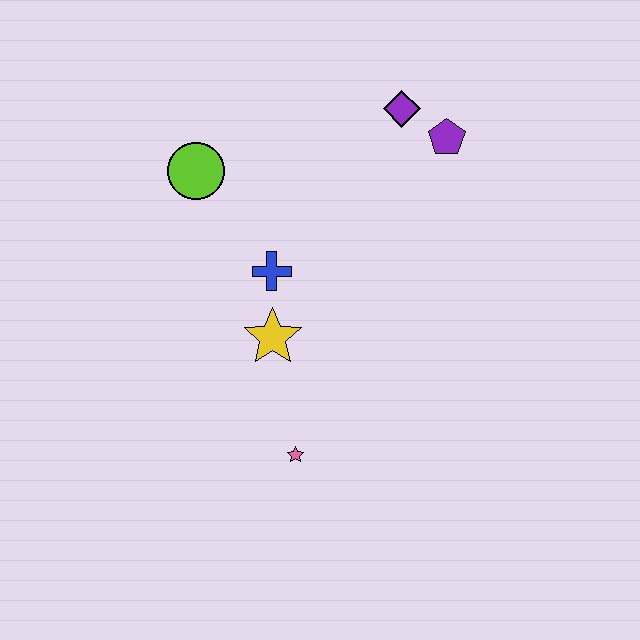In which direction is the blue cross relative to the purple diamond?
The blue cross is below the purple diamond.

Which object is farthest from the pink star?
The purple diamond is farthest from the pink star.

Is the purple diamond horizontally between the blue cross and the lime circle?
No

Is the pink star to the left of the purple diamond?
Yes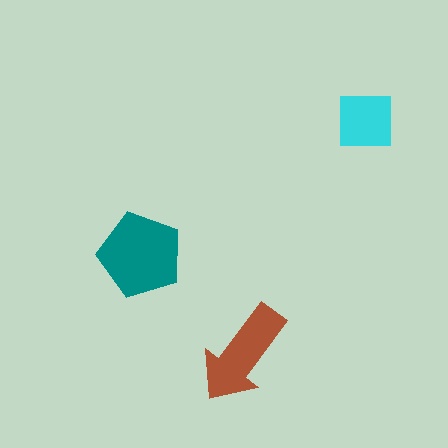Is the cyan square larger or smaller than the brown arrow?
Smaller.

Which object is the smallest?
The cyan square.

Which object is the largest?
The teal pentagon.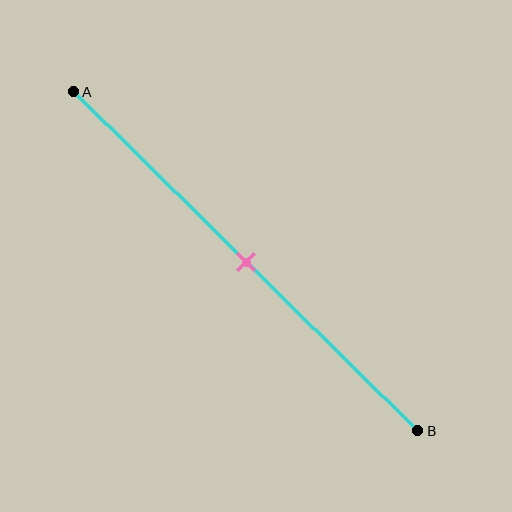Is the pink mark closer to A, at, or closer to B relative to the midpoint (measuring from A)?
The pink mark is approximately at the midpoint of segment AB.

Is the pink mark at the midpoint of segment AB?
Yes, the mark is approximately at the midpoint.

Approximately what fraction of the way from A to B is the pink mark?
The pink mark is approximately 50% of the way from A to B.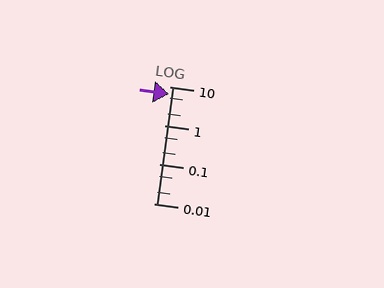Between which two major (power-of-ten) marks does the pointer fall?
The pointer is between 1 and 10.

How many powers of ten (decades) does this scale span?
The scale spans 3 decades, from 0.01 to 10.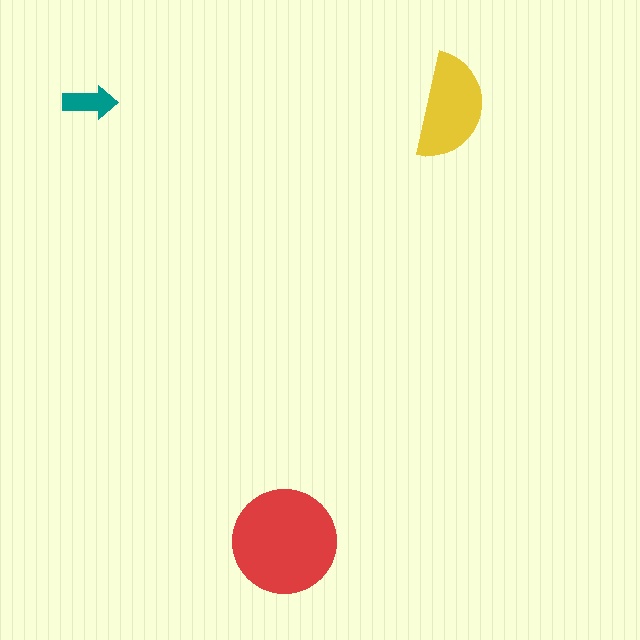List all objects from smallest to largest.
The teal arrow, the yellow semicircle, the red circle.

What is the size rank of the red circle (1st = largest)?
1st.